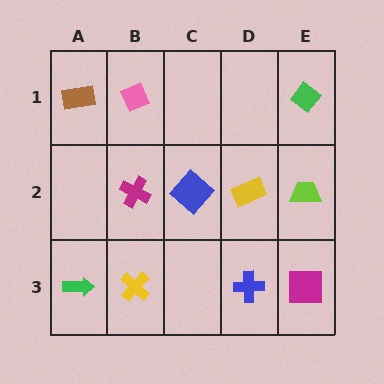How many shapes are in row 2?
4 shapes.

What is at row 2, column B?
A magenta cross.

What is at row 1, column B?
A pink diamond.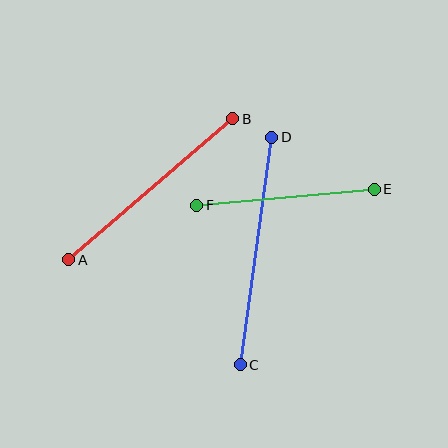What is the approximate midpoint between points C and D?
The midpoint is at approximately (256, 251) pixels.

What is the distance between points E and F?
The distance is approximately 178 pixels.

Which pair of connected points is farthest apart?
Points C and D are farthest apart.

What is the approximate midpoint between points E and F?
The midpoint is at approximately (286, 197) pixels.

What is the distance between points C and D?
The distance is approximately 230 pixels.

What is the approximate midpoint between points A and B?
The midpoint is at approximately (151, 189) pixels.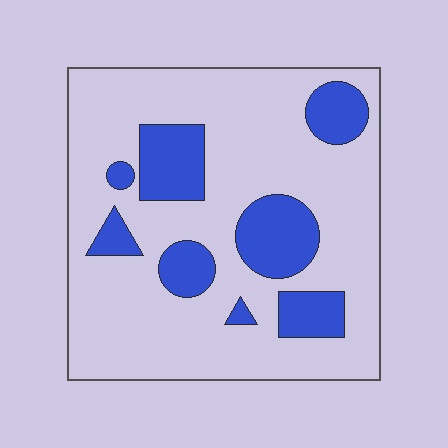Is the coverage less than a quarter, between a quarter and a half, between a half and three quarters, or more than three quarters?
Less than a quarter.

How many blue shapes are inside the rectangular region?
8.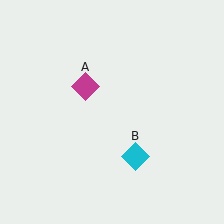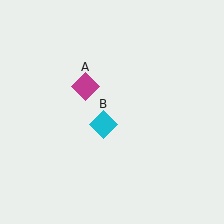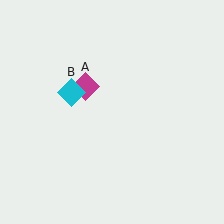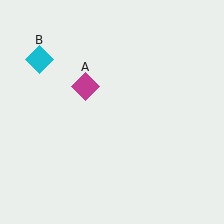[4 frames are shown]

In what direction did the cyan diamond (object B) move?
The cyan diamond (object B) moved up and to the left.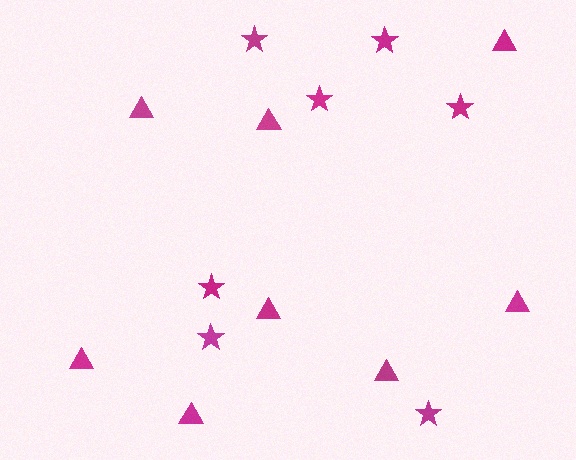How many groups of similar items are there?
There are 2 groups: one group of triangles (8) and one group of stars (7).